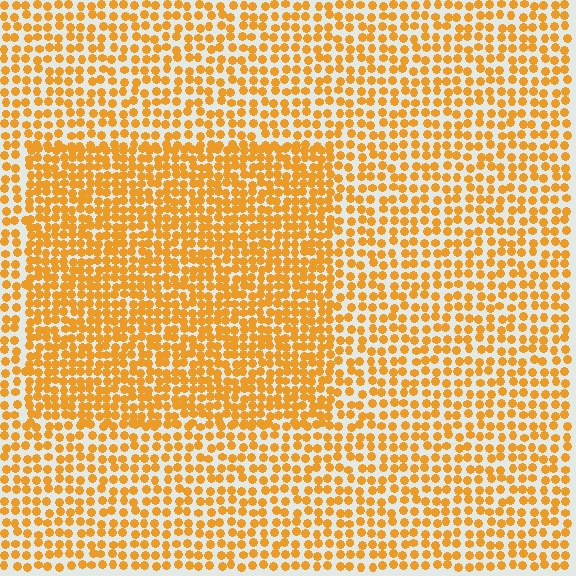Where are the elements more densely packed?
The elements are more densely packed inside the rectangle boundary.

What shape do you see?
I see a rectangle.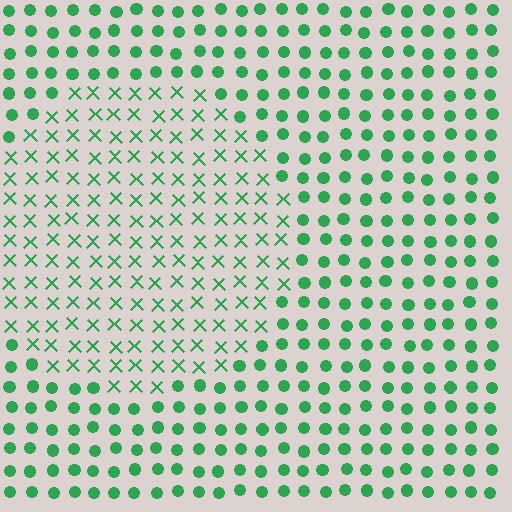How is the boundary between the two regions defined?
The boundary is defined by a change in element shape: X marks inside vs. circles outside. All elements share the same color and spacing.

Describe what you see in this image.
The image is filled with small green elements arranged in a uniform grid. A circle-shaped region contains X marks, while the surrounding area contains circles. The boundary is defined purely by the change in element shape.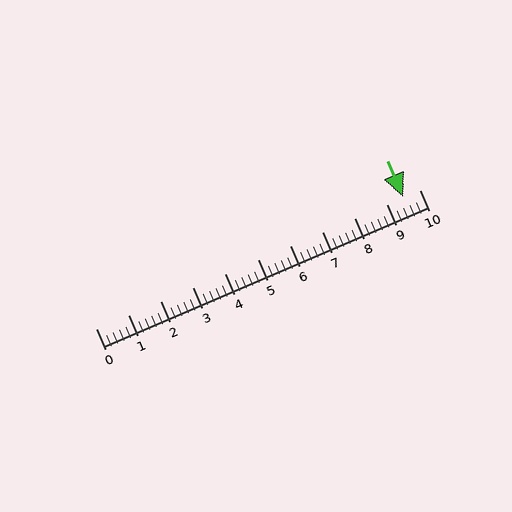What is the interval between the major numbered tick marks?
The major tick marks are spaced 1 units apart.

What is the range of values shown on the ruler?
The ruler shows values from 0 to 10.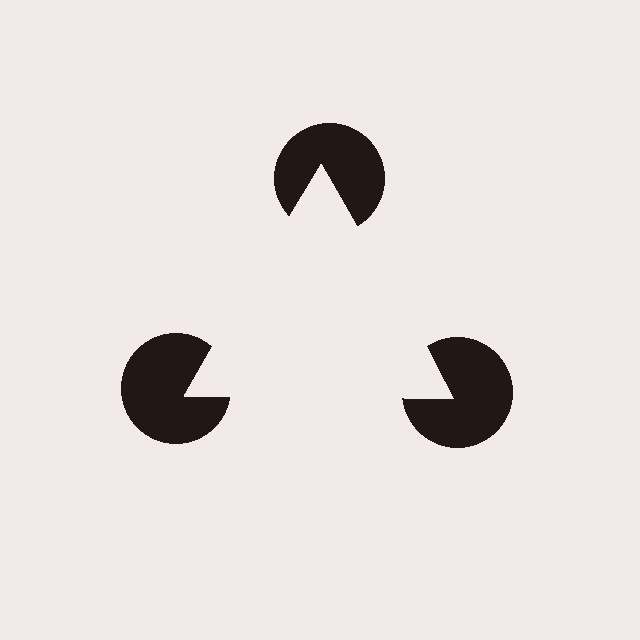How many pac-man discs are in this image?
There are 3 — one at each vertex of the illusory triangle.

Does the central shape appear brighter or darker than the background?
It typically appears slightly brighter than the background, even though no actual brightness change is drawn.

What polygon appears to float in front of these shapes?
An illusory triangle — its edges are inferred from the aligned wedge cuts in the pac-man discs, not physically drawn.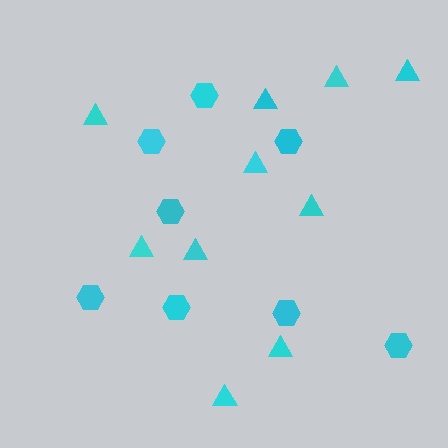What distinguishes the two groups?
There are 2 groups: one group of triangles (10) and one group of hexagons (8).